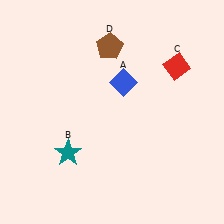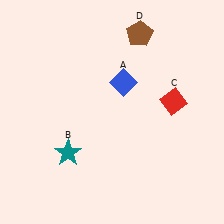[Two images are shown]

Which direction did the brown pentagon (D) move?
The brown pentagon (D) moved right.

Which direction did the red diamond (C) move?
The red diamond (C) moved down.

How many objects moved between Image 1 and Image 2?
2 objects moved between the two images.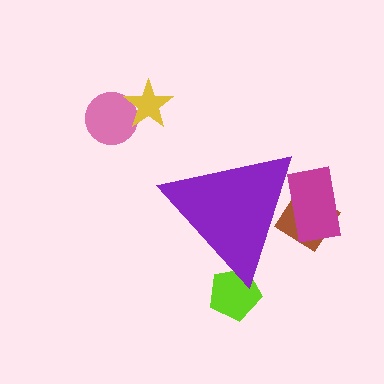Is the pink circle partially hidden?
No, the pink circle is fully visible.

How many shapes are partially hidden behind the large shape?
3 shapes are partially hidden.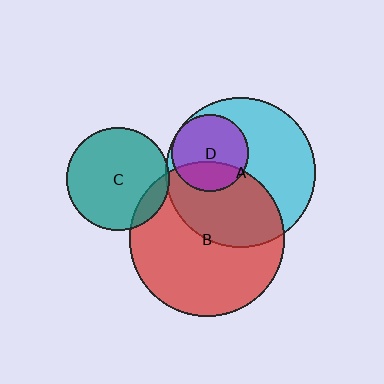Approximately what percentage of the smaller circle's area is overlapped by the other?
Approximately 30%.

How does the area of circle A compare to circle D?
Approximately 3.8 times.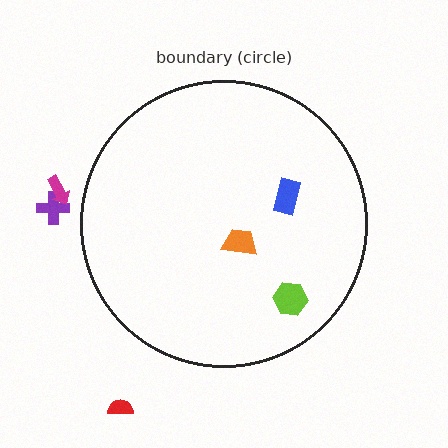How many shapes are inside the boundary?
3 inside, 3 outside.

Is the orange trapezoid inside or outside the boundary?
Inside.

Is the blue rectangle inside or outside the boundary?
Inside.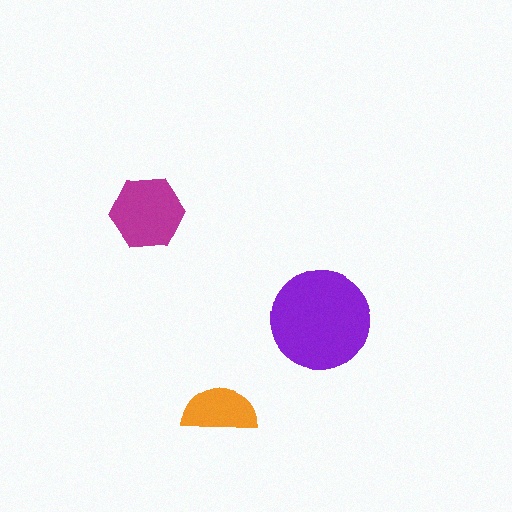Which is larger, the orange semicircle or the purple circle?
The purple circle.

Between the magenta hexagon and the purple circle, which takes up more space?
The purple circle.